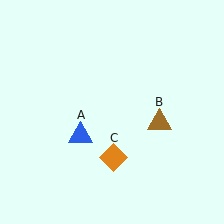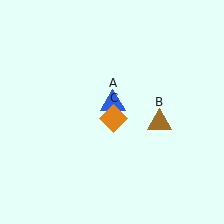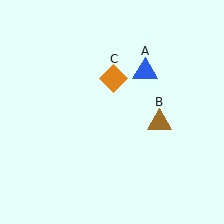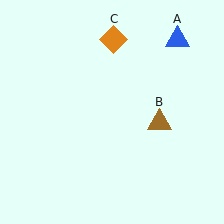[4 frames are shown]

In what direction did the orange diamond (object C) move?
The orange diamond (object C) moved up.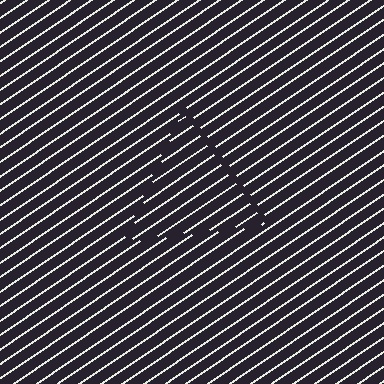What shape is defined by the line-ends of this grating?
An illusory triangle. The interior of the shape contains the same grating, shifted by half a period — the contour is defined by the phase discontinuity where line-ends from the inner and outer gratings abut.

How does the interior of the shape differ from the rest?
The interior of the shape contains the same grating, shifted by half a period — the contour is defined by the phase discontinuity where line-ends from the inner and outer gratings abut.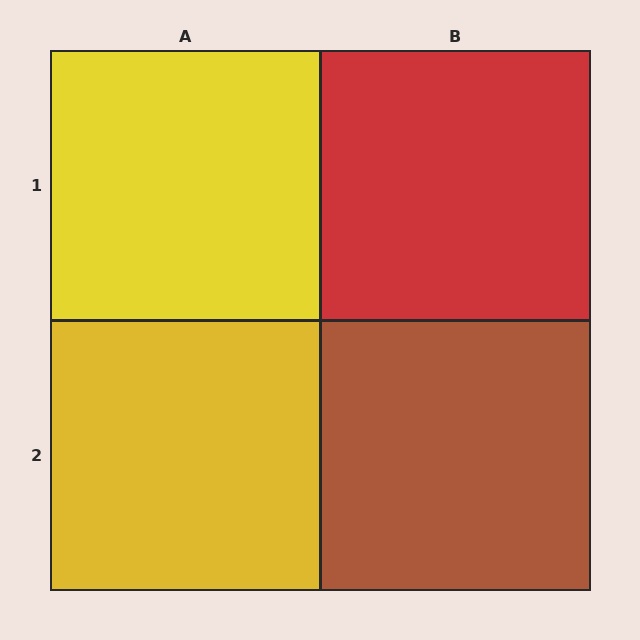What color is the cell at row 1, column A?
Yellow.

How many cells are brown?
1 cell is brown.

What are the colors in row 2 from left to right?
Yellow, brown.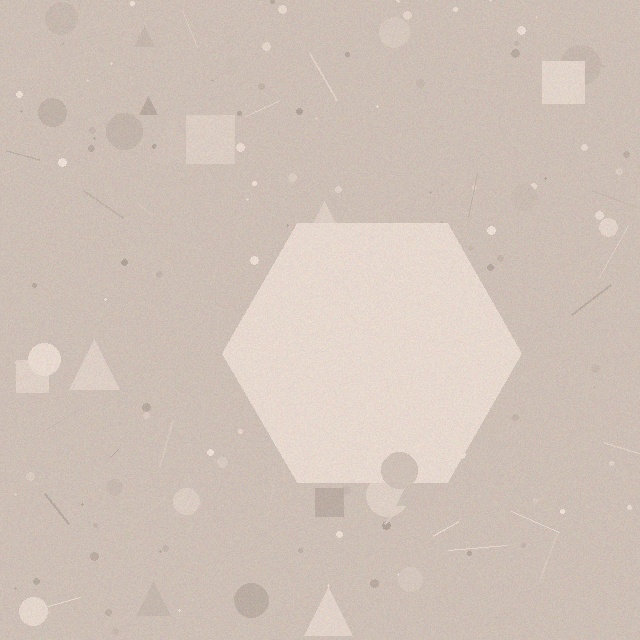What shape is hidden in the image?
A hexagon is hidden in the image.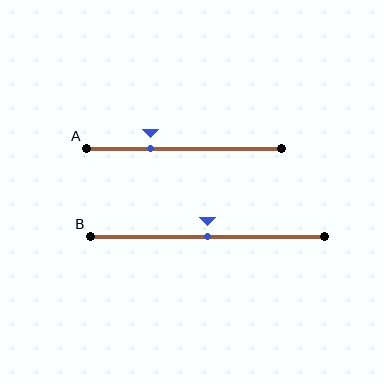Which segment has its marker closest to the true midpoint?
Segment B has its marker closest to the true midpoint.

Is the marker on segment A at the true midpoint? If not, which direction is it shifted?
No, the marker on segment A is shifted to the left by about 17% of the segment length.